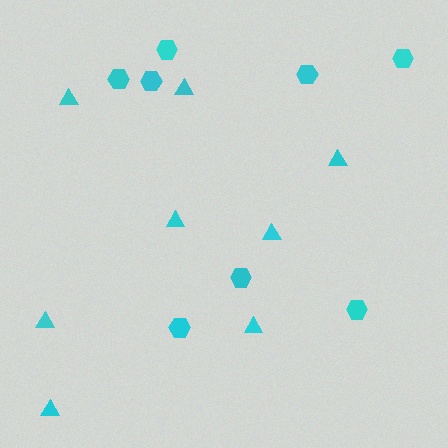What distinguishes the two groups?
There are 2 groups: one group of hexagons (8) and one group of triangles (8).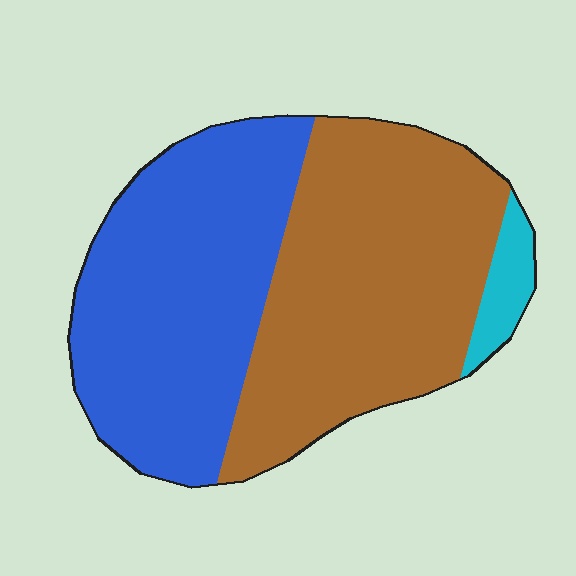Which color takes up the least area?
Cyan, at roughly 5%.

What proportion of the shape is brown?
Brown takes up about one half (1/2) of the shape.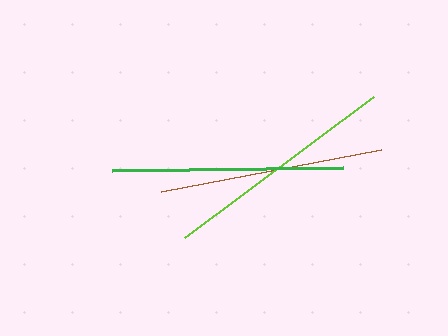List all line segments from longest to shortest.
From longest to shortest: lime, green, brown.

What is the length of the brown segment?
The brown segment is approximately 224 pixels long.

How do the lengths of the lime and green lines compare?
The lime and green lines are approximately the same length.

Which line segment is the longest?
The lime line is the longest at approximately 236 pixels.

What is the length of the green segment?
The green segment is approximately 231 pixels long.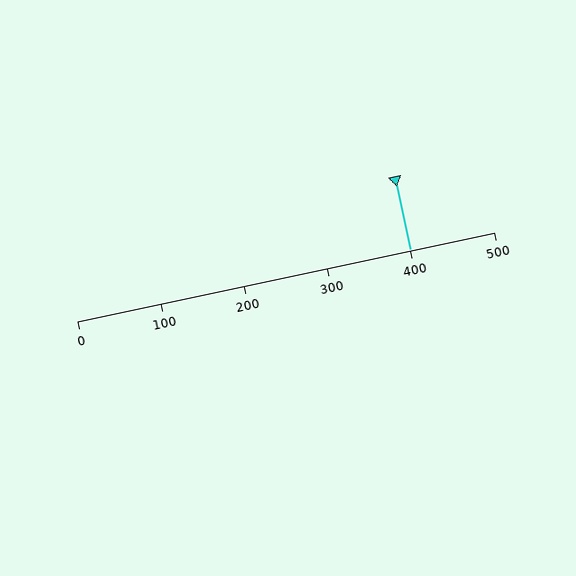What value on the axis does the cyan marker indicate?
The marker indicates approximately 400.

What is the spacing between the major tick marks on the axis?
The major ticks are spaced 100 apart.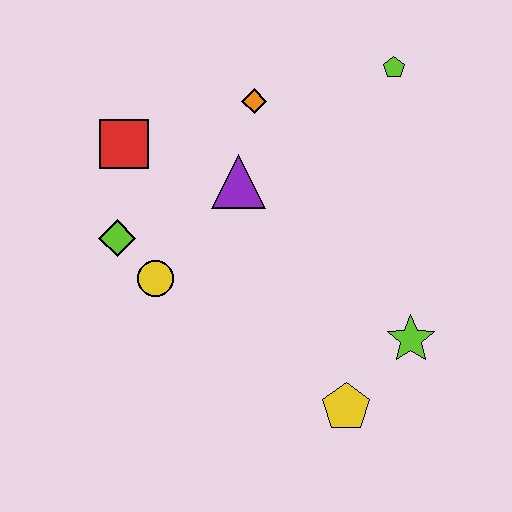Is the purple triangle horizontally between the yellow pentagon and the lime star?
No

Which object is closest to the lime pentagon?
The orange diamond is closest to the lime pentagon.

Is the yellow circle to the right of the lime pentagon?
No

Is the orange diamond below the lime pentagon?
Yes